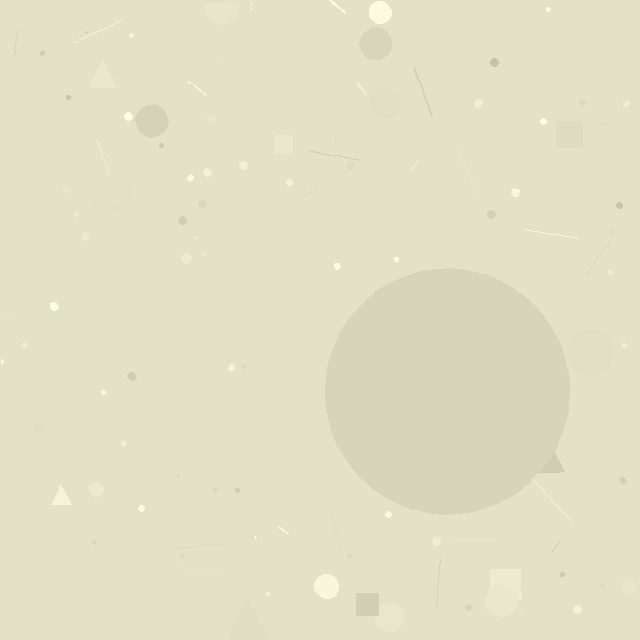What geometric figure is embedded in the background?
A circle is embedded in the background.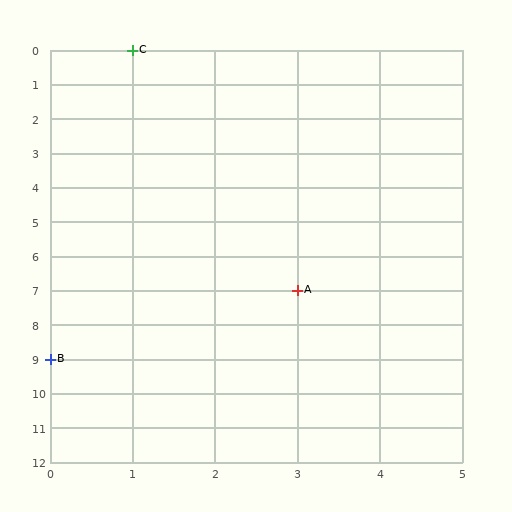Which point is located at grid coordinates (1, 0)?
Point C is at (1, 0).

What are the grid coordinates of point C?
Point C is at grid coordinates (1, 0).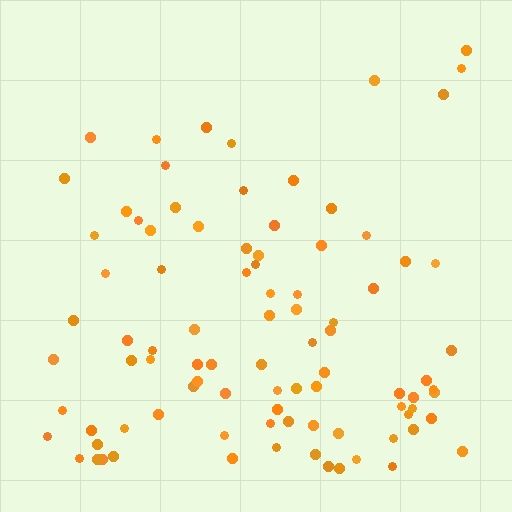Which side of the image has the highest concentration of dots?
The bottom.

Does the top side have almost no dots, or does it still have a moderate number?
Still a moderate number, just noticeably fewer than the bottom.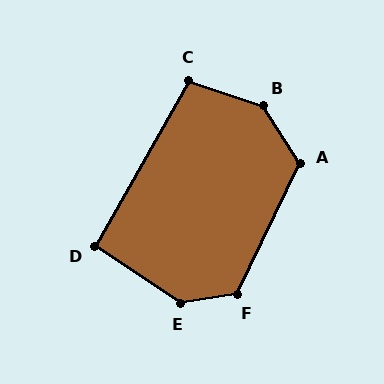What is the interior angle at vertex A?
Approximately 122 degrees (obtuse).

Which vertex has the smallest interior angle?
D, at approximately 94 degrees.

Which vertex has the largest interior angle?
B, at approximately 141 degrees.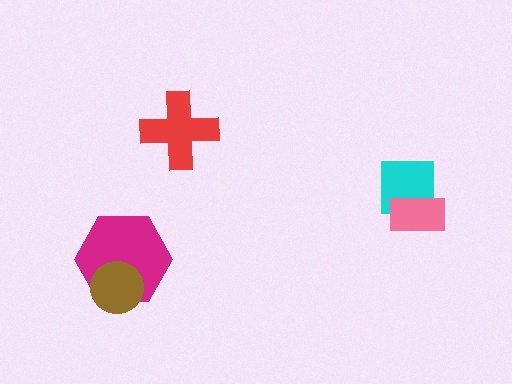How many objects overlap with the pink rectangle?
1 object overlaps with the pink rectangle.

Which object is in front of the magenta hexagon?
The brown circle is in front of the magenta hexagon.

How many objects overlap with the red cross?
0 objects overlap with the red cross.